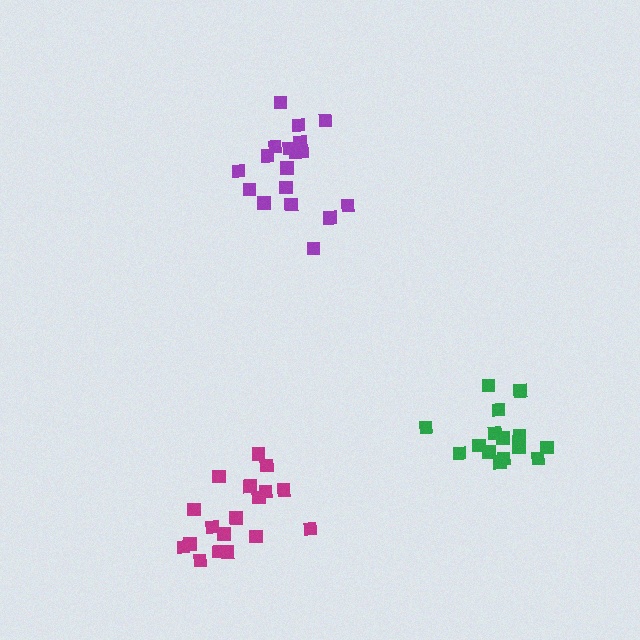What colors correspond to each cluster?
The clusters are colored: magenta, purple, green.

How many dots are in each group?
Group 1: 19 dots, Group 2: 18 dots, Group 3: 16 dots (53 total).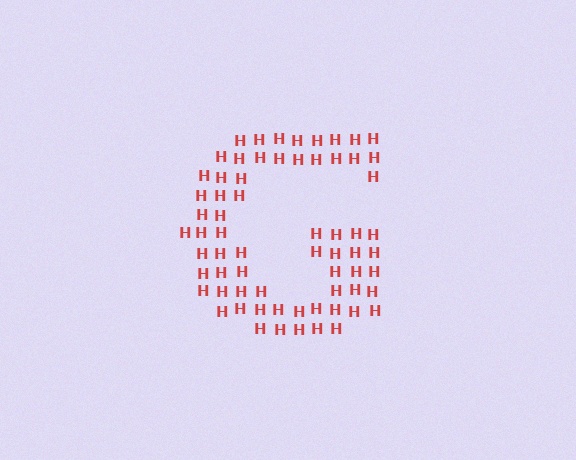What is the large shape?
The large shape is the letter G.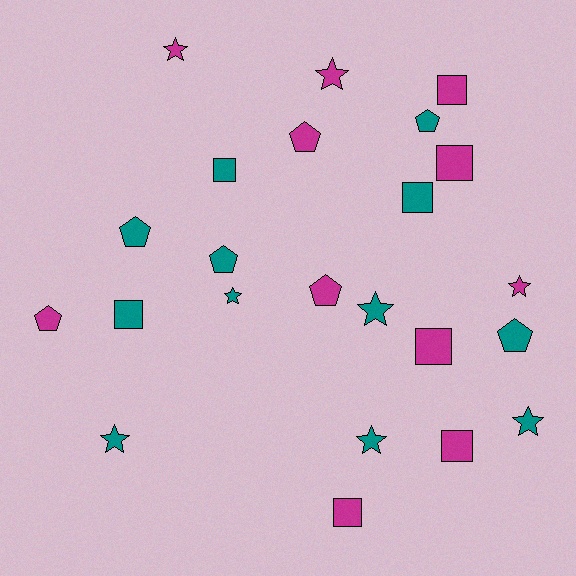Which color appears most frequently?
Teal, with 12 objects.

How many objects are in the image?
There are 23 objects.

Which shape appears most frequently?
Star, with 8 objects.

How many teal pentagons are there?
There are 4 teal pentagons.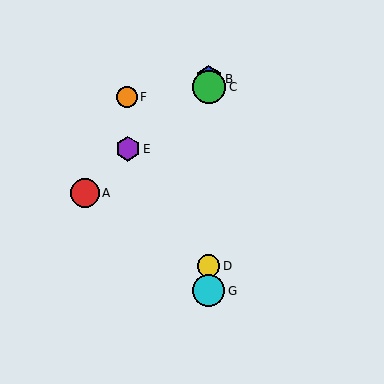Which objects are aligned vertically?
Objects B, C, D, G are aligned vertically.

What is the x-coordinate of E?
Object E is at x≈128.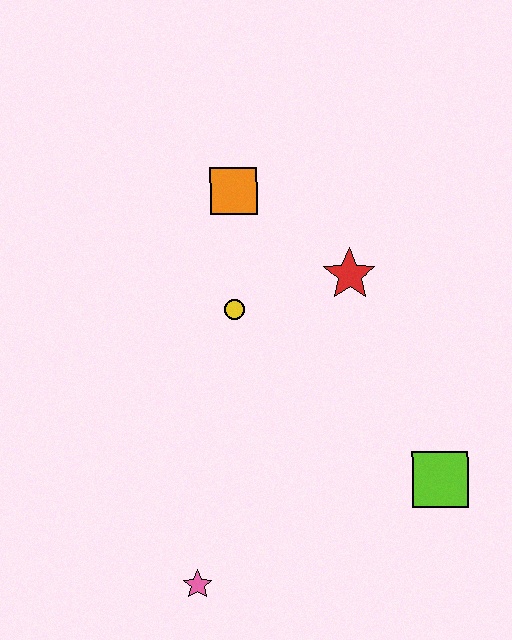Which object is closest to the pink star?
The lime square is closest to the pink star.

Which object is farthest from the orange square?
The pink star is farthest from the orange square.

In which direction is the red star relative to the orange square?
The red star is to the right of the orange square.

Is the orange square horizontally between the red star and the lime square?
No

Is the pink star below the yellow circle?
Yes